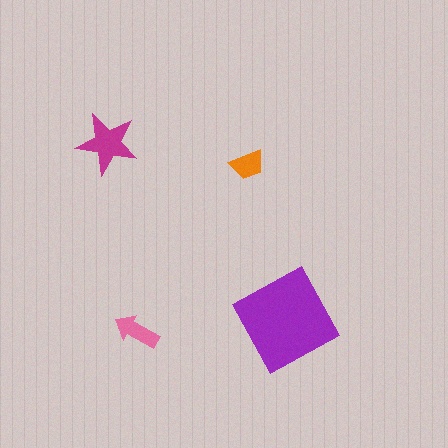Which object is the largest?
The purple diamond.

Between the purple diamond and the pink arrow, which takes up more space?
The purple diamond.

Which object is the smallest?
The orange trapezoid.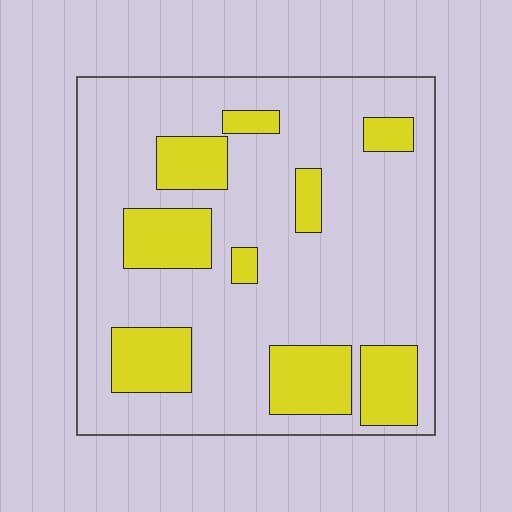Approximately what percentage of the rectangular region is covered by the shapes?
Approximately 25%.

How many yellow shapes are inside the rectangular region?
9.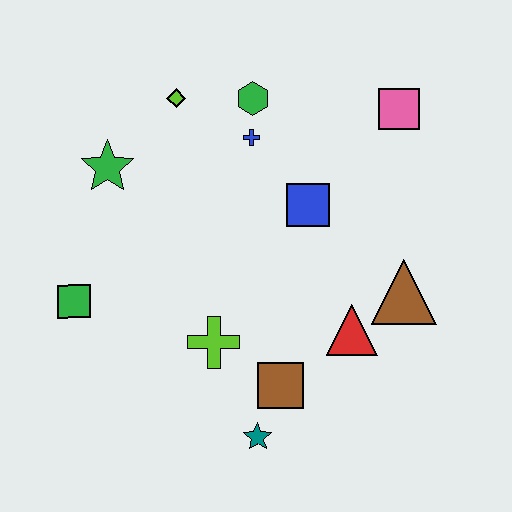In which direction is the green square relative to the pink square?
The green square is to the left of the pink square.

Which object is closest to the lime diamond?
The green hexagon is closest to the lime diamond.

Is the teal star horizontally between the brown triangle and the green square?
Yes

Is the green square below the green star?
Yes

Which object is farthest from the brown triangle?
The green square is farthest from the brown triangle.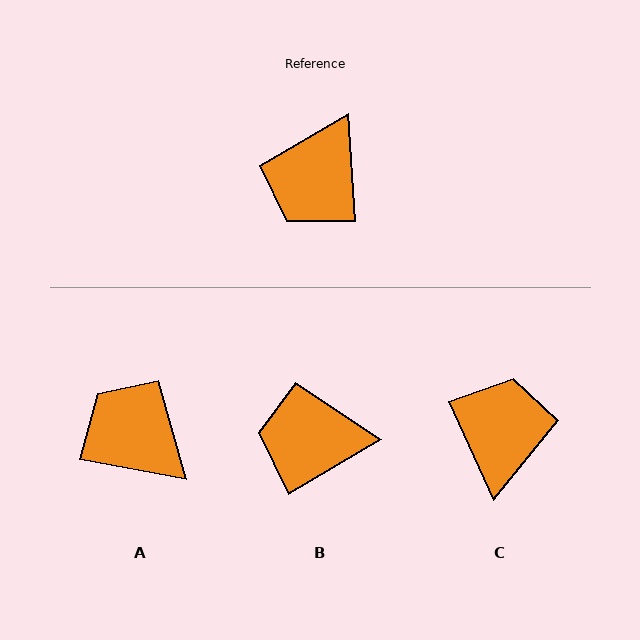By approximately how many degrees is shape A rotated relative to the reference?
Approximately 105 degrees clockwise.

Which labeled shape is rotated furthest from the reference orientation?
C, about 159 degrees away.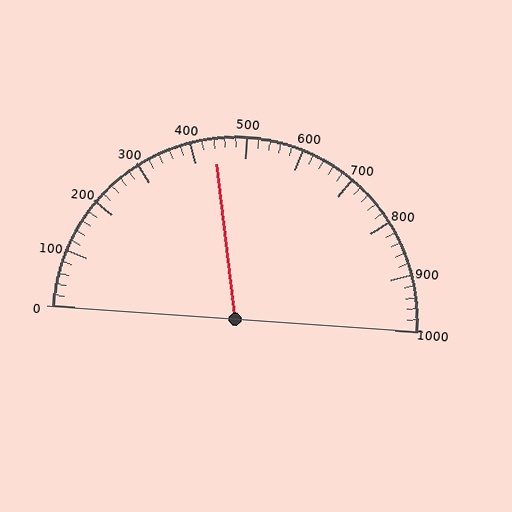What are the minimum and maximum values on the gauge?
The gauge ranges from 0 to 1000.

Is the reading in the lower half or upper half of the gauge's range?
The reading is in the lower half of the range (0 to 1000).